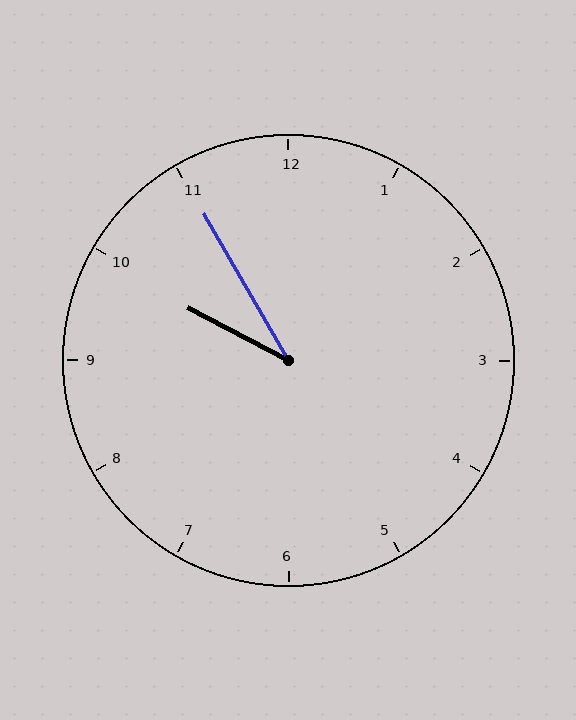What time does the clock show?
9:55.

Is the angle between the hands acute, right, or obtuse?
It is acute.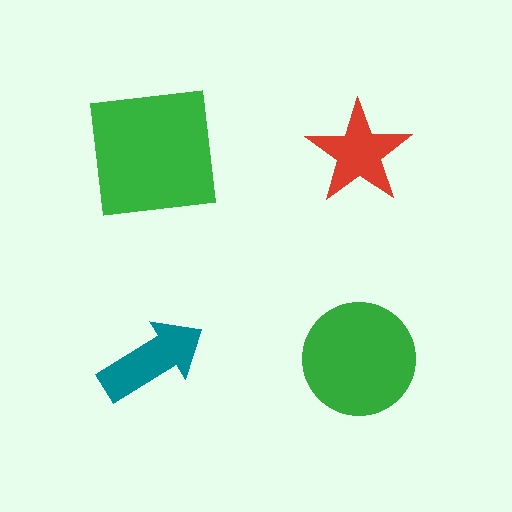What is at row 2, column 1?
A teal arrow.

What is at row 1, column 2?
A red star.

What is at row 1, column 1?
A green square.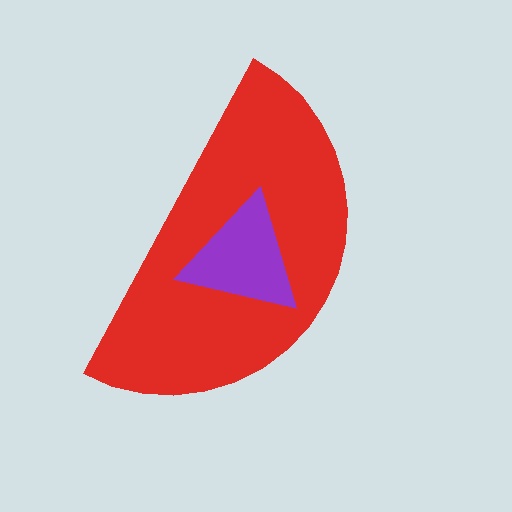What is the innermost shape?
The purple triangle.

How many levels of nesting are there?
2.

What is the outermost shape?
The red semicircle.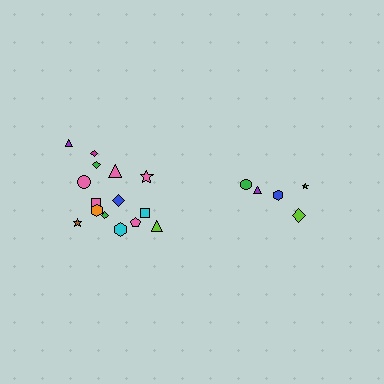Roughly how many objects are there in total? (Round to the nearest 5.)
Roughly 20 objects in total.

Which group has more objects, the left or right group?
The left group.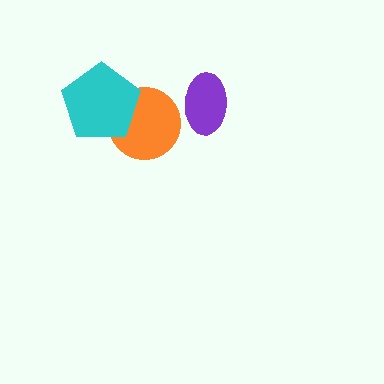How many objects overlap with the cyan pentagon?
1 object overlaps with the cyan pentagon.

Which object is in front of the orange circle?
The cyan pentagon is in front of the orange circle.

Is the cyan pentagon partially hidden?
No, no other shape covers it.